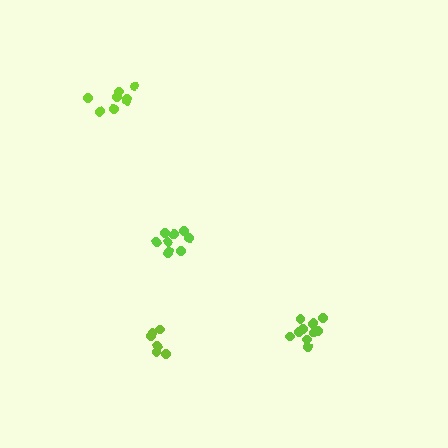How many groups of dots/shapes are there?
There are 4 groups.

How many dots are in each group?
Group 1: 6 dots, Group 2: 10 dots, Group 3: 9 dots, Group 4: 8 dots (33 total).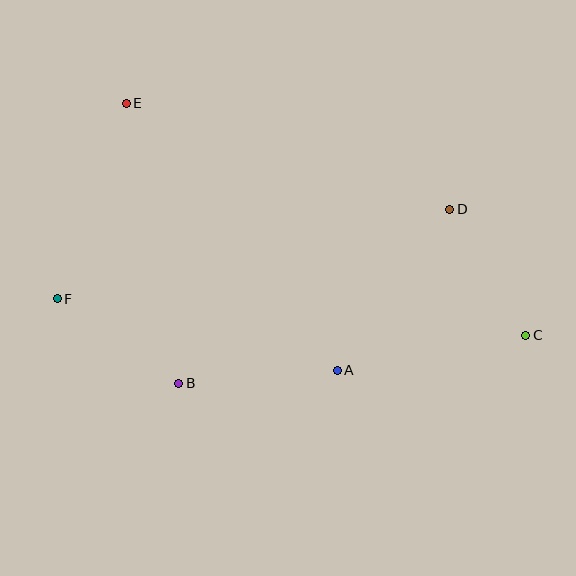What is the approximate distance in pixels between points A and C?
The distance between A and C is approximately 192 pixels.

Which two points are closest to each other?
Points C and D are closest to each other.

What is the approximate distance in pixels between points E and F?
The distance between E and F is approximately 207 pixels.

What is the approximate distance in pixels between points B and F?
The distance between B and F is approximately 148 pixels.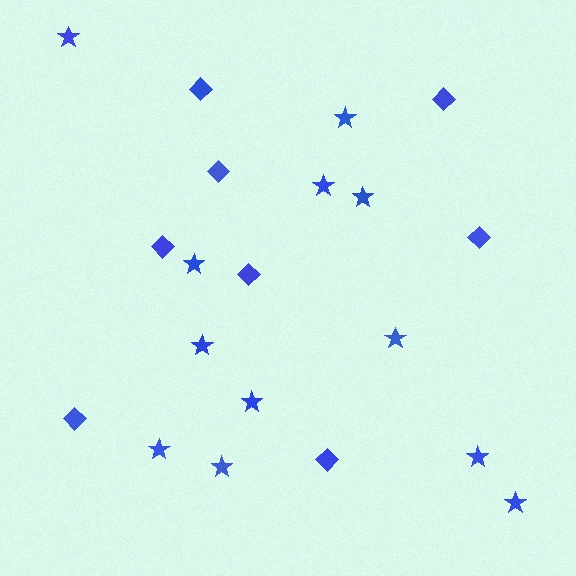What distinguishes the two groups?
There are 2 groups: one group of stars (12) and one group of diamonds (8).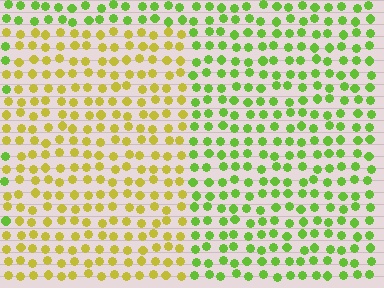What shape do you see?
I see a rectangle.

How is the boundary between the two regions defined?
The boundary is defined purely by a slight shift in hue (about 42 degrees). Spacing, size, and orientation are identical on both sides.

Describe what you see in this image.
The image is filled with small lime elements in a uniform arrangement. A rectangle-shaped region is visible where the elements are tinted to a slightly different hue, forming a subtle color boundary.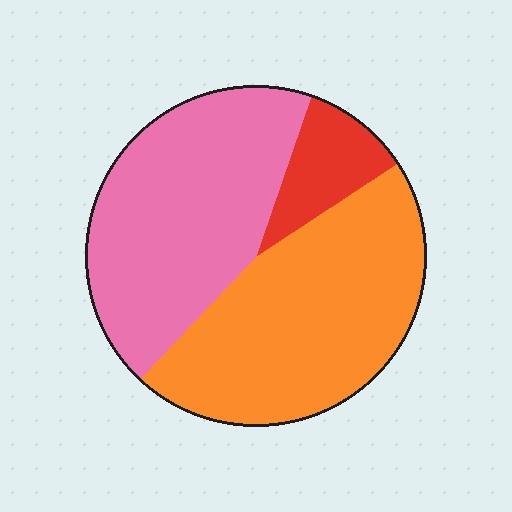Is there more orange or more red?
Orange.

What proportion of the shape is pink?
Pink takes up between a quarter and a half of the shape.